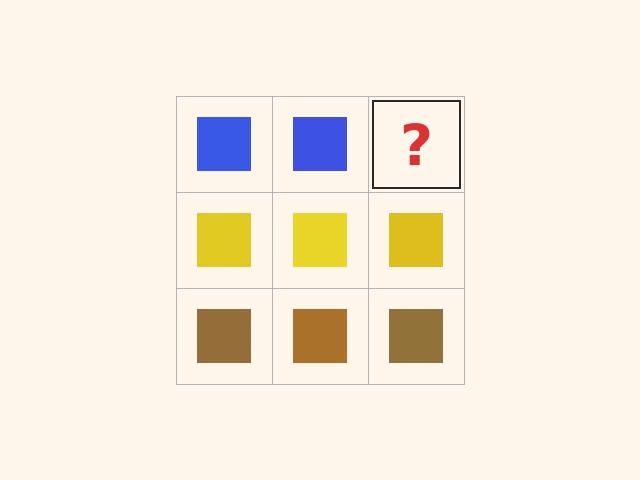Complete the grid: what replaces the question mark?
The question mark should be replaced with a blue square.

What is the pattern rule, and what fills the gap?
The rule is that each row has a consistent color. The gap should be filled with a blue square.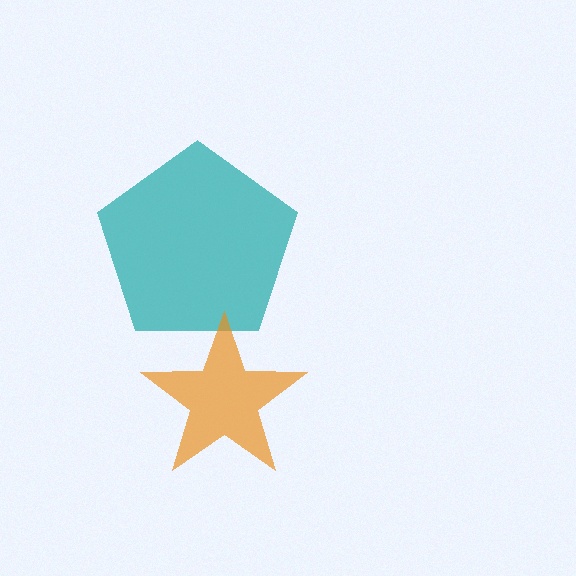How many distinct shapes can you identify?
There are 2 distinct shapes: a teal pentagon, an orange star.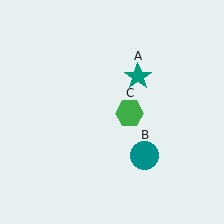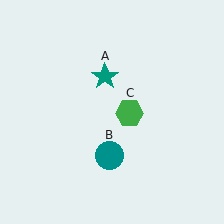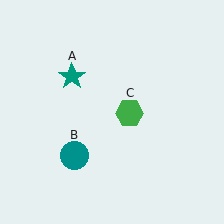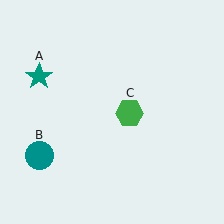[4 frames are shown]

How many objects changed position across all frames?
2 objects changed position: teal star (object A), teal circle (object B).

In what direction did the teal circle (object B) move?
The teal circle (object B) moved left.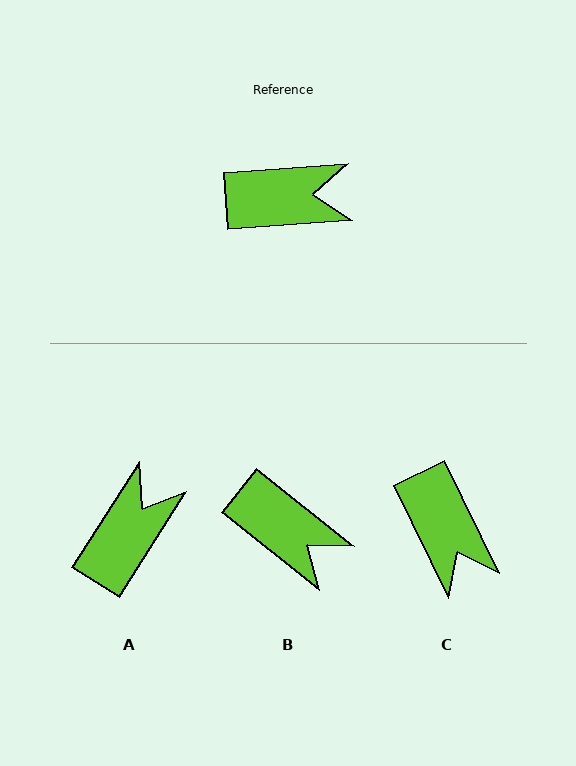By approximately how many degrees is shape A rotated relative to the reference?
Approximately 53 degrees counter-clockwise.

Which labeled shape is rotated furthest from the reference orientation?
C, about 68 degrees away.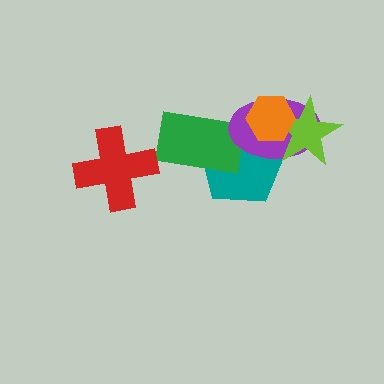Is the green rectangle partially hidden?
Yes, it is partially covered by another shape.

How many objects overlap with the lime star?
3 objects overlap with the lime star.